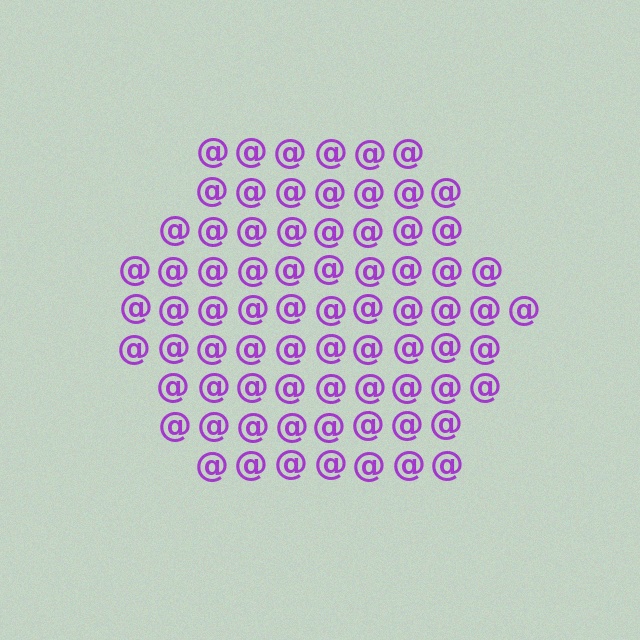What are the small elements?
The small elements are at signs.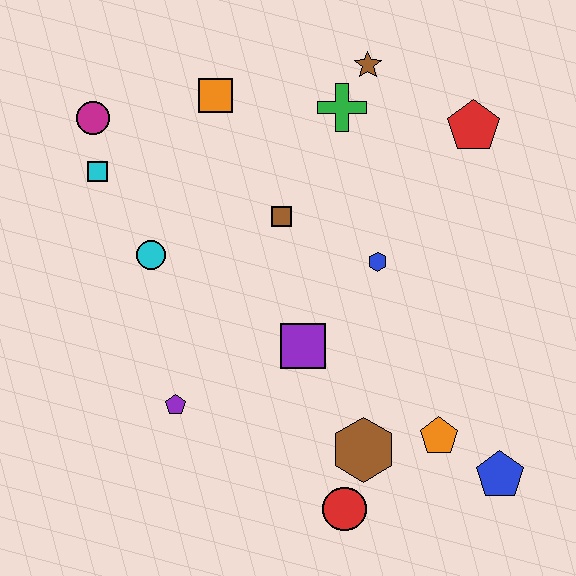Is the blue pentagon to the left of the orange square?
No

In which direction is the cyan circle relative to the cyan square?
The cyan circle is below the cyan square.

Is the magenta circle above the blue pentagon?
Yes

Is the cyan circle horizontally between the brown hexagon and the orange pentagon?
No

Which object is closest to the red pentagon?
The brown star is closest to the red pentagon.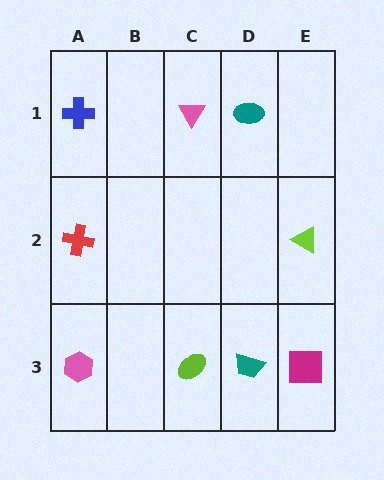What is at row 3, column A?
A pink hexagon.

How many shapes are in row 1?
3 shapes.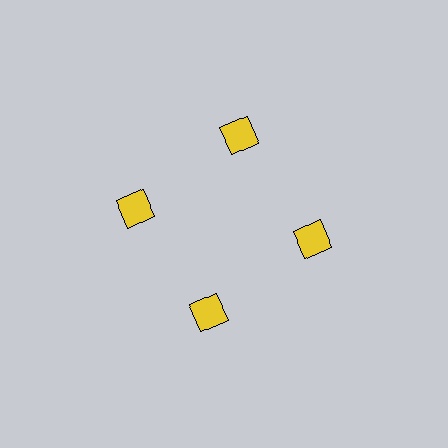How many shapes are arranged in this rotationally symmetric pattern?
There are 4 shapes, arranged in 4 groups of 1.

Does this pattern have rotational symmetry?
Yes, this pattern has 4-fold rotational symmetry. It looks the same after rotating 90 degrees around the center.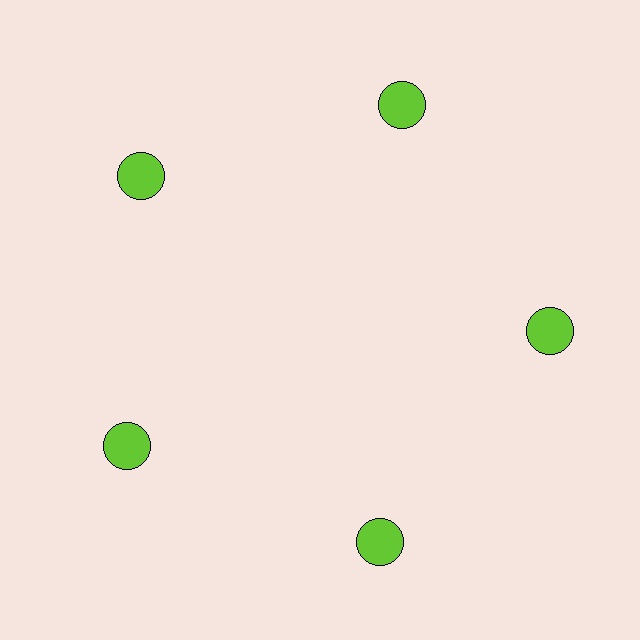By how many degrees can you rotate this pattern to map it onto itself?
The pattern maps onto itself every 72 degrees of rotation.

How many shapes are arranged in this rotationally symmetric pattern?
There are 5 shapes, arranged in 5 groups of 1.